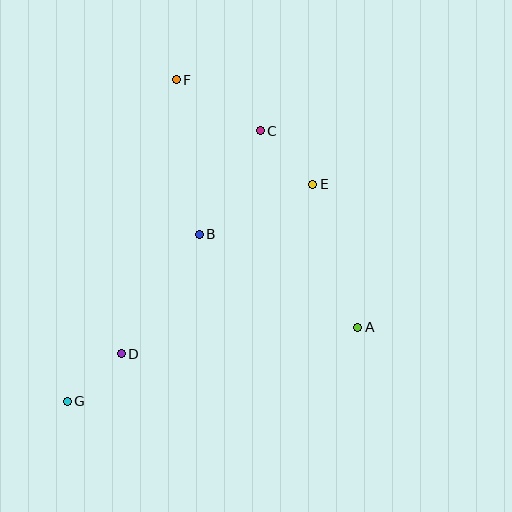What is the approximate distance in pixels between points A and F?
The distance between A and F is approximately 307 pixels.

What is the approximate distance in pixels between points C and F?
The distance between C and F is approximately 98 pixels.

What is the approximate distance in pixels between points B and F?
The distance between B and F is approximately 156 pixels.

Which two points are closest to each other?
Points D and G are closest to each other.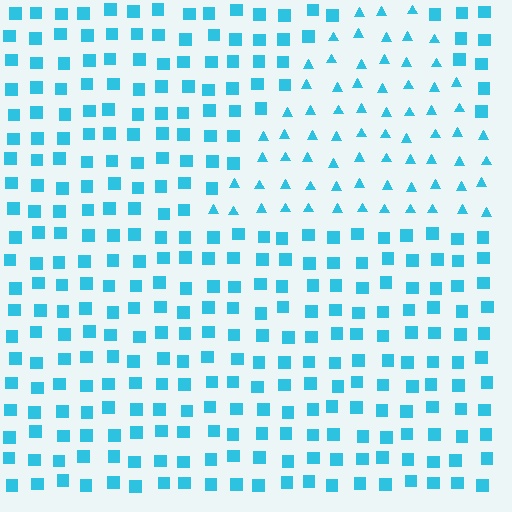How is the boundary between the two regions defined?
The boundary is defined by a change in element shape: triangles inside vs. squares outside. All elements share the same color and spacing.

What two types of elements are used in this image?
The image uses triangles inside the triangle region and squares outside it.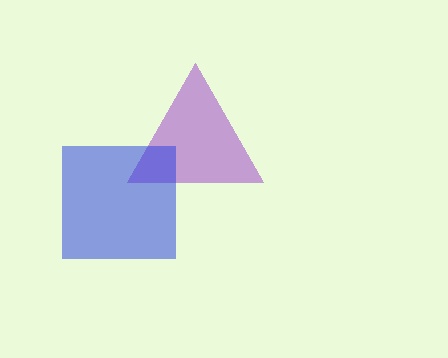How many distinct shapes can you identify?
There are 2 distinct shapes: a purple triangle, a blue square.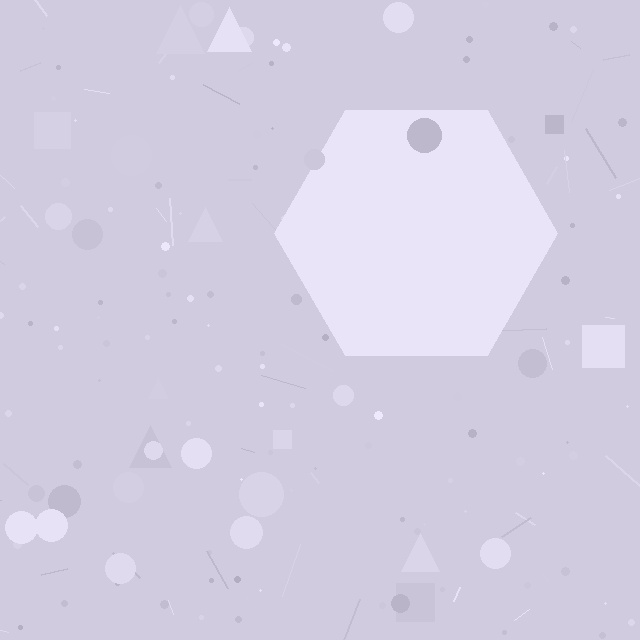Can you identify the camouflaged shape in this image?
The camouflaged shape is a hexagon.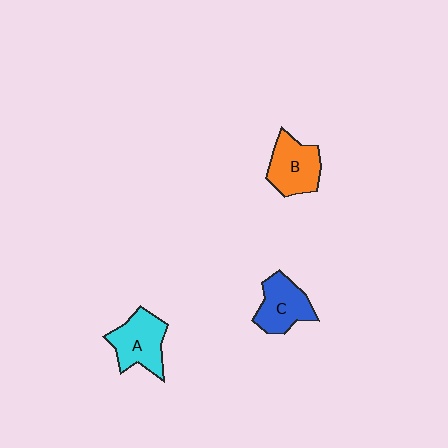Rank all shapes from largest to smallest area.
From largest to smallest: A (cyan), B (orange), C (blue).